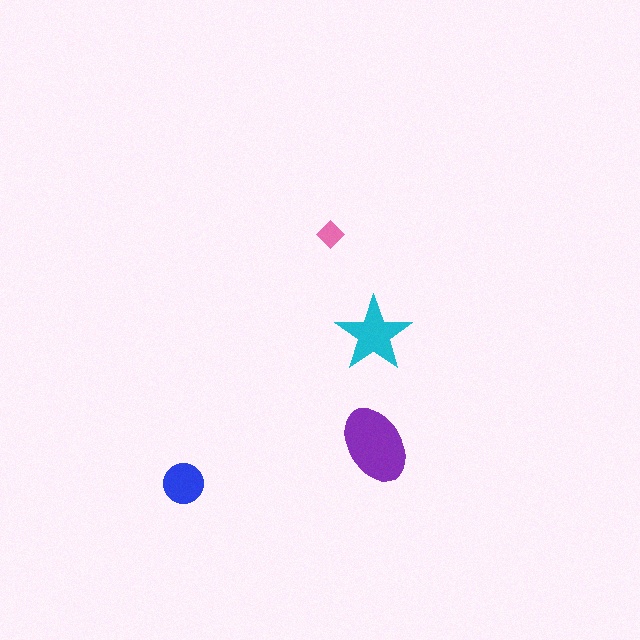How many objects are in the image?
There are 4 objects in the image.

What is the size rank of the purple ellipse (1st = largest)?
1st.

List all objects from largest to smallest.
The purple ellipse, the cyan star, the blue circle, the pink diamond.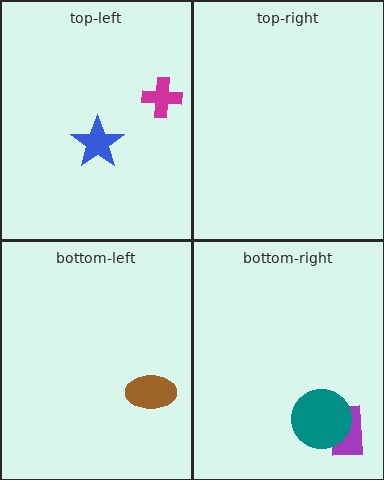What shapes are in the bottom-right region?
The purple rectangle, the teal circle.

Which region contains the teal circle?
The bottom-right region.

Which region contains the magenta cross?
The top-left region.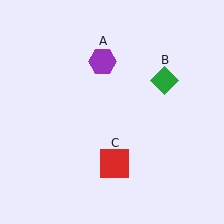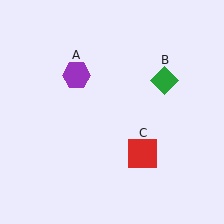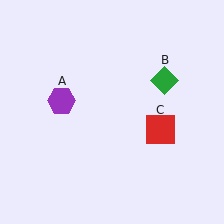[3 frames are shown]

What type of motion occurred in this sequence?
The purple hexagon (object A), red square (object C) rotated counterclockwise around the center of the scene.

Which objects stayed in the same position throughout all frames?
Green diamond (object B) remained stationary.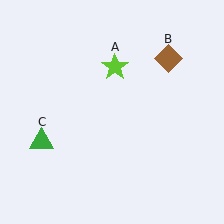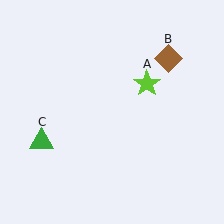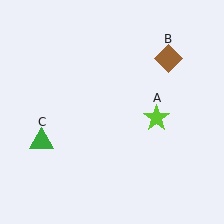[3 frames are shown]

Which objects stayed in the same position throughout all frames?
Brown diamond (object B) and green triangle (object C) remained stationary.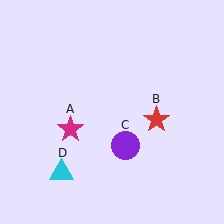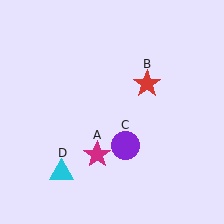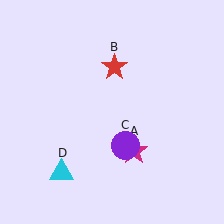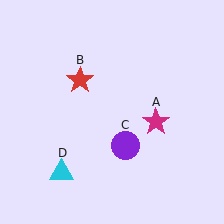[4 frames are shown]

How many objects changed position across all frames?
2 objects changed position: magenta star (object A), red star (object B).